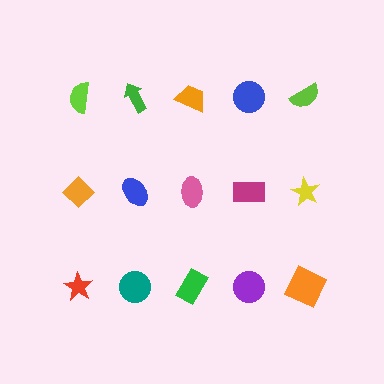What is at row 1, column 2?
A green arrow.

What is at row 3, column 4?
A purple circle.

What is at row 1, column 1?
A lime semicircle.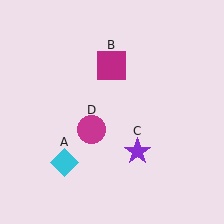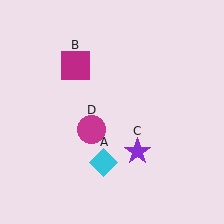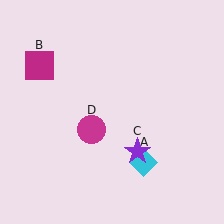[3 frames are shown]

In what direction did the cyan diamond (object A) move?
The cyan diamond (object A) moved right.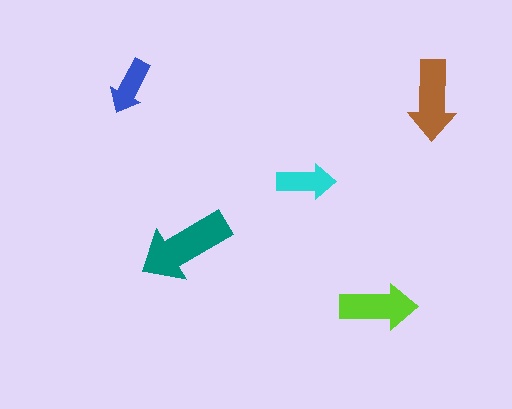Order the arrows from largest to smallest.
the teal one, the brown one, the lime one, the cyan one, the blue one.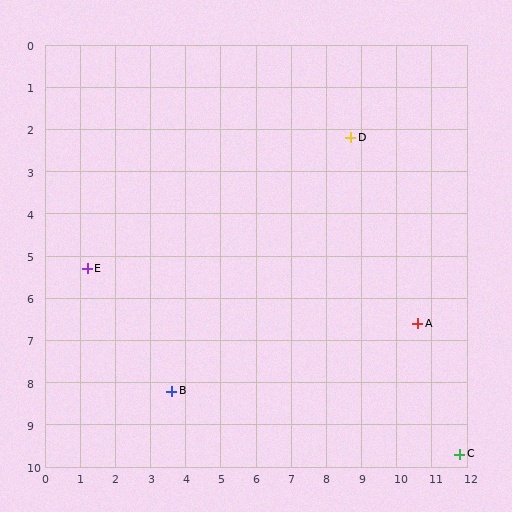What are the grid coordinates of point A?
Point A is at approximately (10.6, 6.6).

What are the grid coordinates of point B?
Point B is at approximately (3.6, 8.2).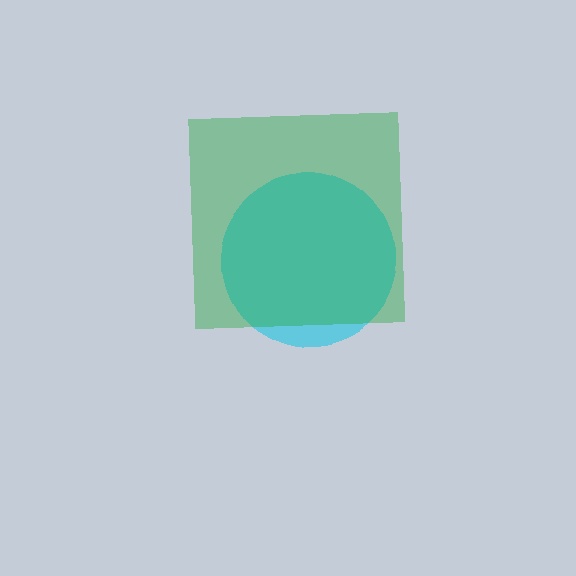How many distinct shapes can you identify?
There are 2 distinct shapes: a cyan circle, a green square.